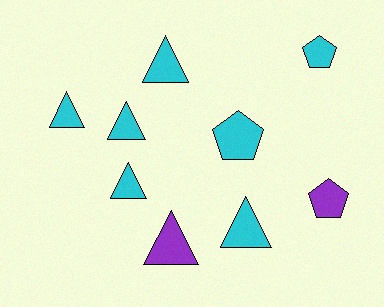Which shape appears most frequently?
Triangle, with 6 objects.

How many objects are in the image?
There are 9 objects.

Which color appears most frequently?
Cyan, with 7 objects.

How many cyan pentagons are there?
There are 2 cyan pentagons.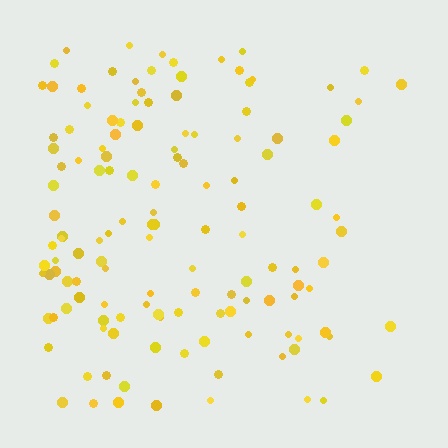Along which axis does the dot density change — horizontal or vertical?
Horizontal.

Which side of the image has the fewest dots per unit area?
The right.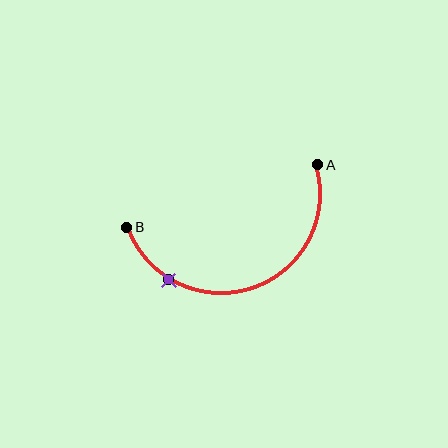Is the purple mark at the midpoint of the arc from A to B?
No. The purple mark lies on the arc but is closer to endpoint B. The arc midpoint would be at the point on the curve equidistant along the arc from both A and B.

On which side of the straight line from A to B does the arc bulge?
The arc bulges below the straight line connecting A and B.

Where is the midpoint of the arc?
The arc midpoint is the point on the curve farthest from the straight line joining A and B. It sits below that line.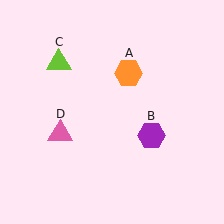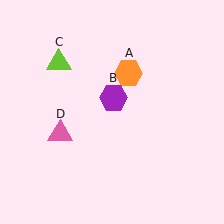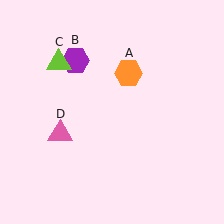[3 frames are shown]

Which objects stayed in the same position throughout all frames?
Orange hexagon (object A) and lime triangle (object C) and pink triangle (object D) remained stationary.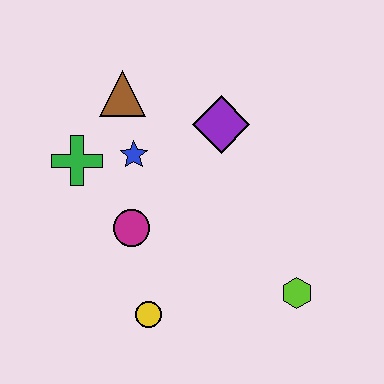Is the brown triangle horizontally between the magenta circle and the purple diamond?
No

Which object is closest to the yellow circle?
The magenta circle is closest to the yellow circle.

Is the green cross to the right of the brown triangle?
No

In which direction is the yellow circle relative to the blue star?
The yellow circle is below the blue star.